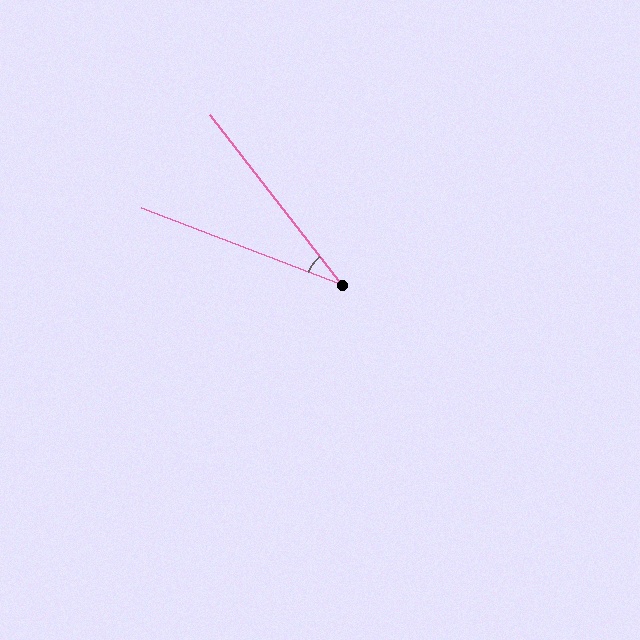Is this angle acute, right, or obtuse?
It is acute.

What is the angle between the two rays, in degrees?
Approximately 31 degrees.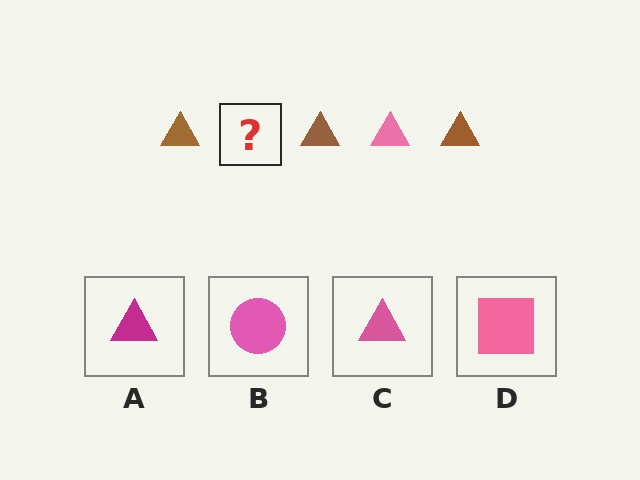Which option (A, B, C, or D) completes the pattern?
C.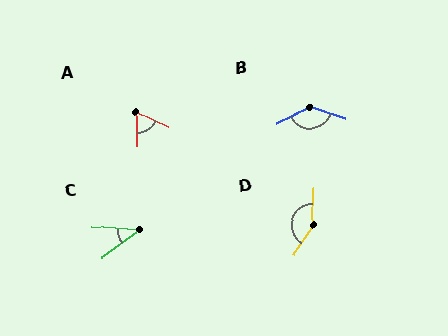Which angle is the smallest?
C, at approximately 40 degrees.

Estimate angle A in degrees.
Approximately 64 degrees.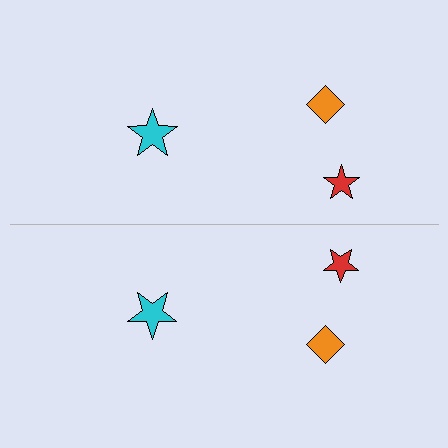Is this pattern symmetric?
Yes, this pattern has bilateral (reflection) symmetry.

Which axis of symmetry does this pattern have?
The pattern has a horizontal axis of symmetry running through the center of the image.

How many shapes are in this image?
There are 6 shapes in this image.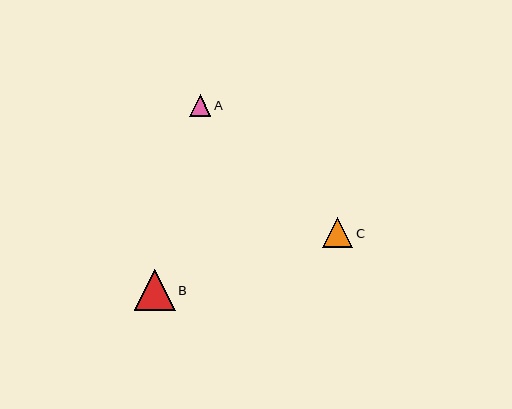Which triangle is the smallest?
Triangle A is the smallest with a size of approximately 21 pixels.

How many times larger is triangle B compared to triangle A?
Triangle B is approximately 1.9 times the size of triangle A.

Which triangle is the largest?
Triangle B is the largest with a size of approximately 41 pixels.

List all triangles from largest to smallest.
From largest to smallest: B, C, A.